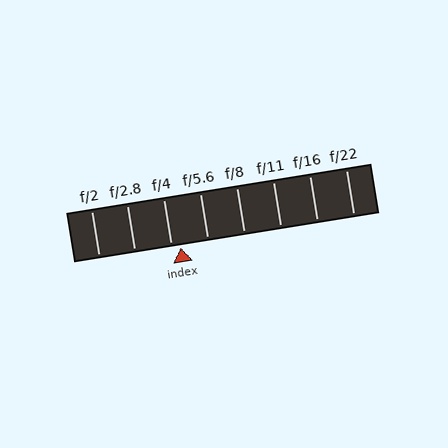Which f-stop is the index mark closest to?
The index mark is closest to f/4.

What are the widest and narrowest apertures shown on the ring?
The widest aperture shown is f/2 and the narrowest is f/22.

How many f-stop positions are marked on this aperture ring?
There are 8 f-stop positions marked.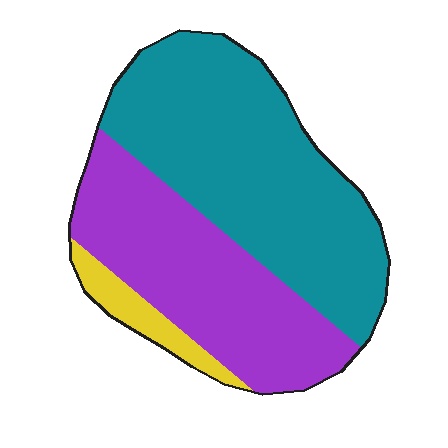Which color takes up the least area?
Yellow, at roughly 5%.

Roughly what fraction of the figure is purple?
Purple takes up about two fifths (2/5) of the figure.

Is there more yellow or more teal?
Teal.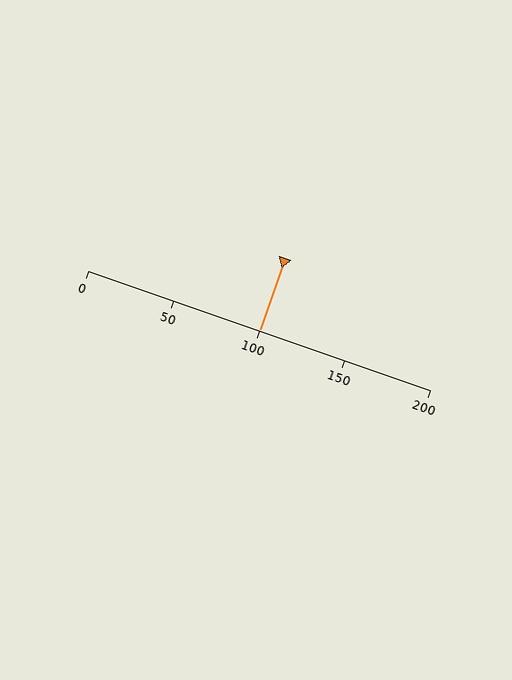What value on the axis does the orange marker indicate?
The marker indicates approximately 100.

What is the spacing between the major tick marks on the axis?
The major ticks are spaced 50 apart.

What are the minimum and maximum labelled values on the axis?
The axis runs from 0 to 200.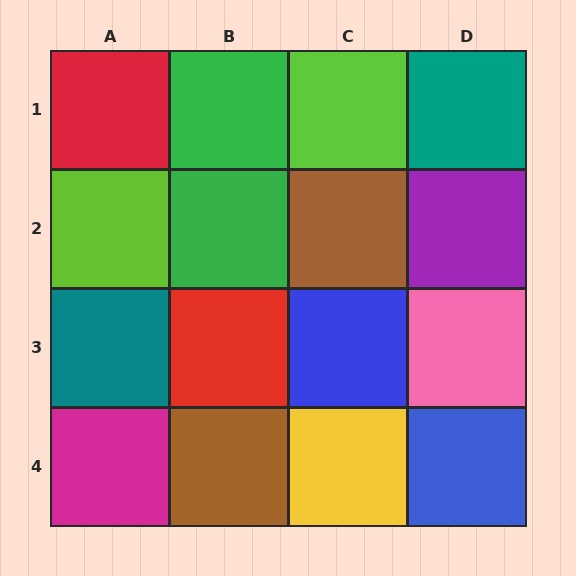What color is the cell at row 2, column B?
Green.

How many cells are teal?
2 cells are teal.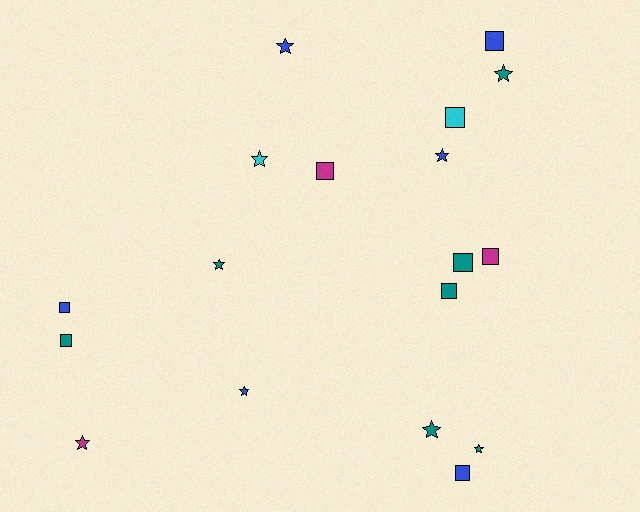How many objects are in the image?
There are 18 objects.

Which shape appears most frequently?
Star, with 9 objects.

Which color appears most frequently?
Teal, with 7 objects.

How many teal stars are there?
There are 4 teal stars.